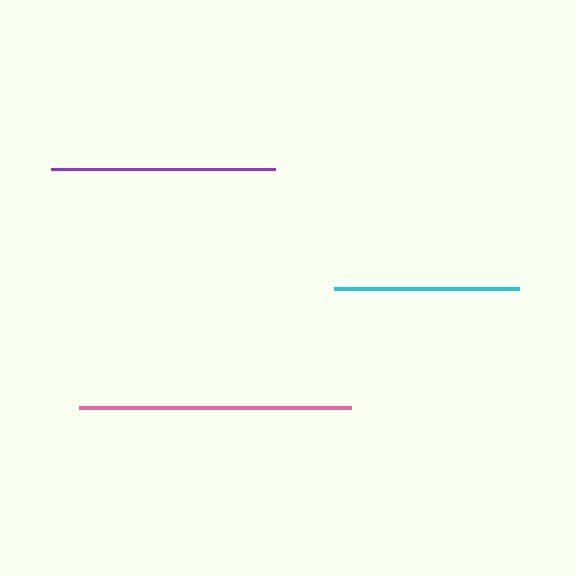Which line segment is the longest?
The pink line is the longest at approximately 272 pixels.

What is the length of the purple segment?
The purple segment is approximately 225 pixels long.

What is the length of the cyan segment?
The cyan segment is approximately 184 pixels long.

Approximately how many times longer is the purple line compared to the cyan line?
The purple line is approximately 1.2 times the length of the cyan line.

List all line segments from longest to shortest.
From longest to shortest: pink, purple, cyan.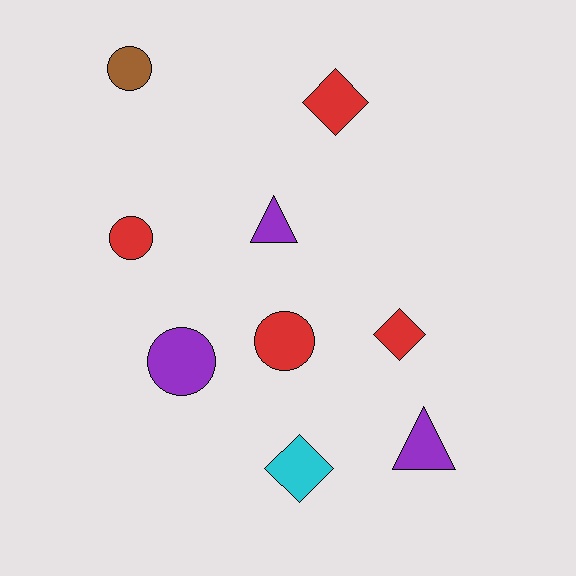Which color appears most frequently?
Red, with 4 objects.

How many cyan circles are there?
There are no cyan circles.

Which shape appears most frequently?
Circle, with 4 objects.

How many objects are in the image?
There are 9 objects.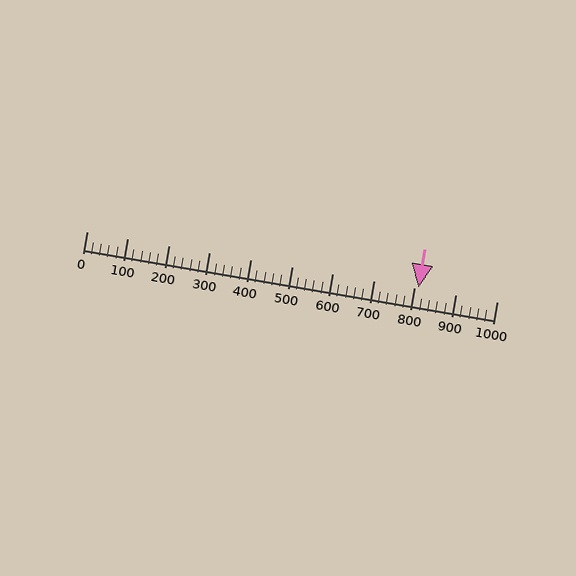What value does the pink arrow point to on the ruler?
The pink arrow points to approximately 808.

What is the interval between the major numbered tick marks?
The major tick marks are spaced 100 units apart.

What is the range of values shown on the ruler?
The ruler shows values from 0 to 1000.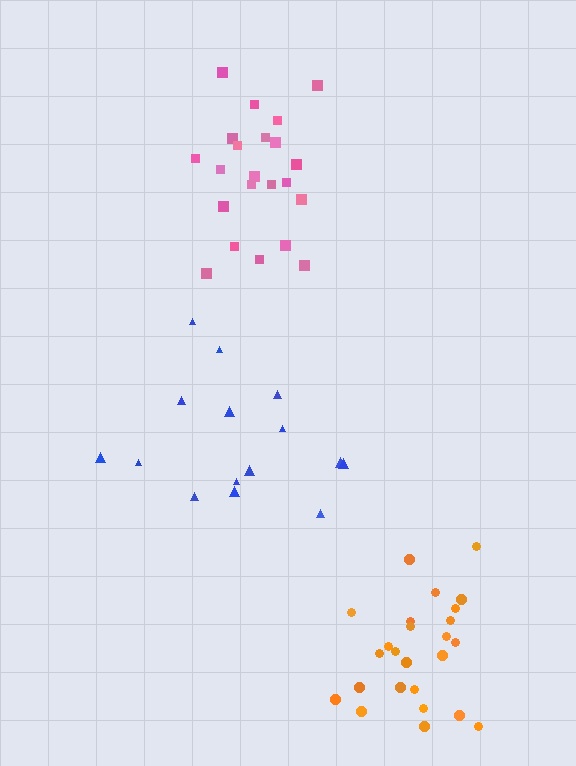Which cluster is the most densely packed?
Orange.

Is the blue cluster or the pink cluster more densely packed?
Pink.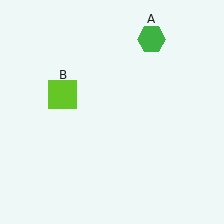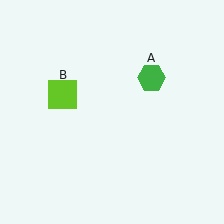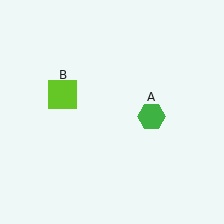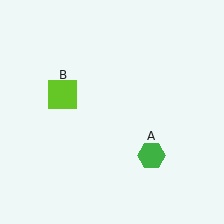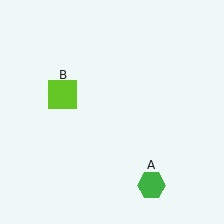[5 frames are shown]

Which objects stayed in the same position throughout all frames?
Lime square (object B) remained stationary.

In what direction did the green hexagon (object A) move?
The green hexagon (object A) moved down.